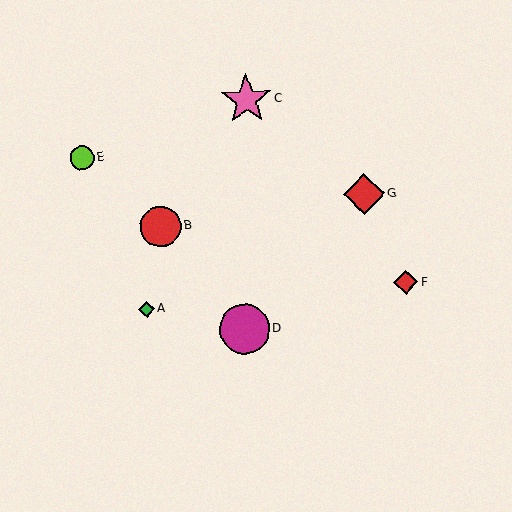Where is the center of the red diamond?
The center of the red diamond is at (364, 194).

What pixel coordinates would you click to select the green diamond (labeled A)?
Click at (147, 309) to select the green diamond A.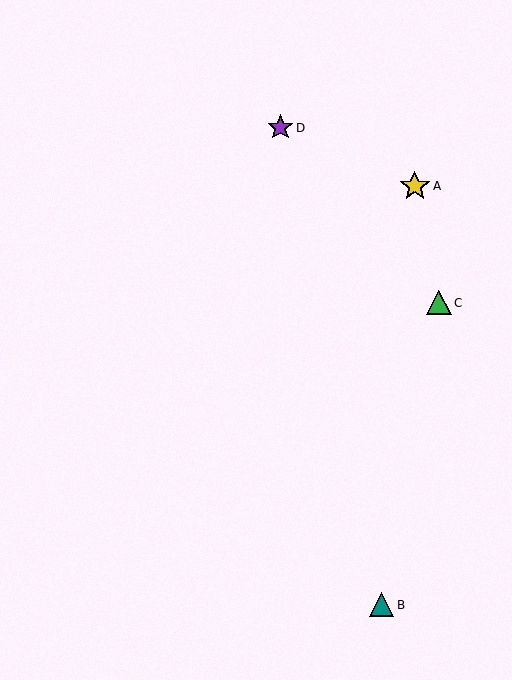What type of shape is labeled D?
Shape D is a purple star.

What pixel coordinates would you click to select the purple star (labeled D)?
Click at (280, 128) to select the purple star D.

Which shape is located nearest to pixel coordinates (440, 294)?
The green triangle (labeled C) at (439, 303) is nearest to that location.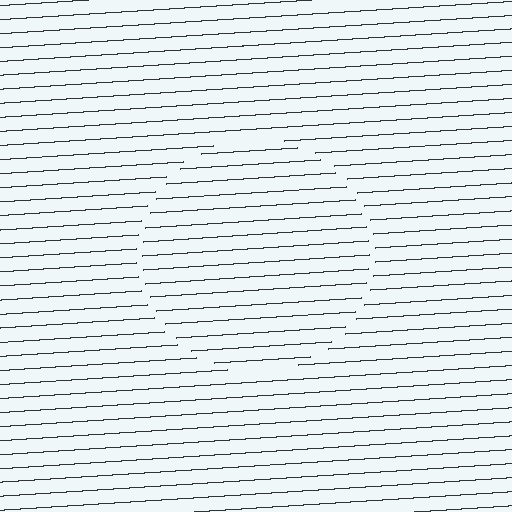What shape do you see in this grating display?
An illusory circle. The interior of the shape contains the same grating, shifted by half a period — the contour is defined by the phase discontinuity where line-ends from the inner and outer gratings abut.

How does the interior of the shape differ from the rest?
The interior of the shape contains the same grating, shifted by half a period — the contour is defined by the phase discontinuity where line-ends from the inner and outer gratings abut.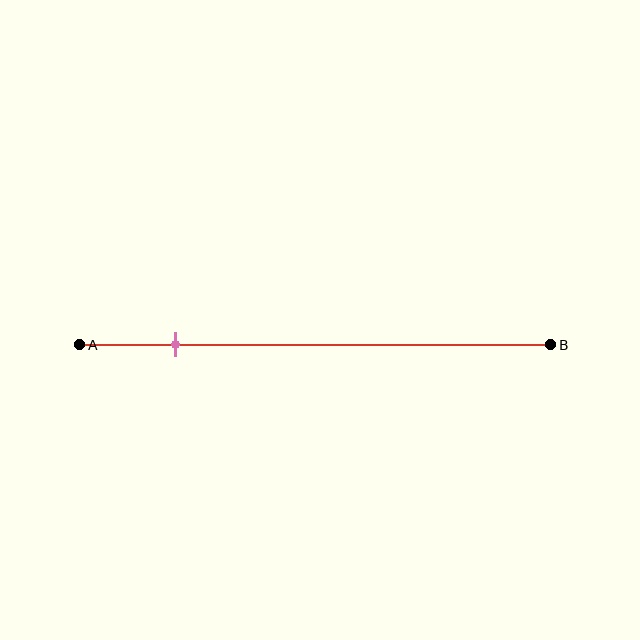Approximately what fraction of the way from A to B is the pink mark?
The pink mark is approximately 20% of the way from A to B.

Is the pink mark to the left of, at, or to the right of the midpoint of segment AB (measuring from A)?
The pink mark is to the left of the midpoint of segment AB.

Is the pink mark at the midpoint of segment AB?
No, the mark is at about 20% from A, not at the 50% midpoint.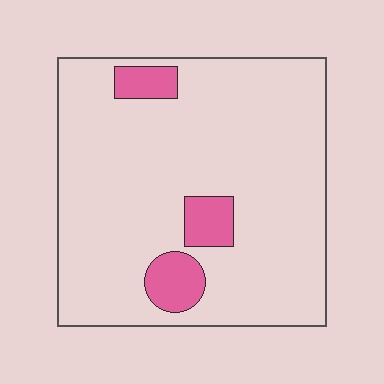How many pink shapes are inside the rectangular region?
3.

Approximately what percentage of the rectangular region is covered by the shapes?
Approximately 10%.